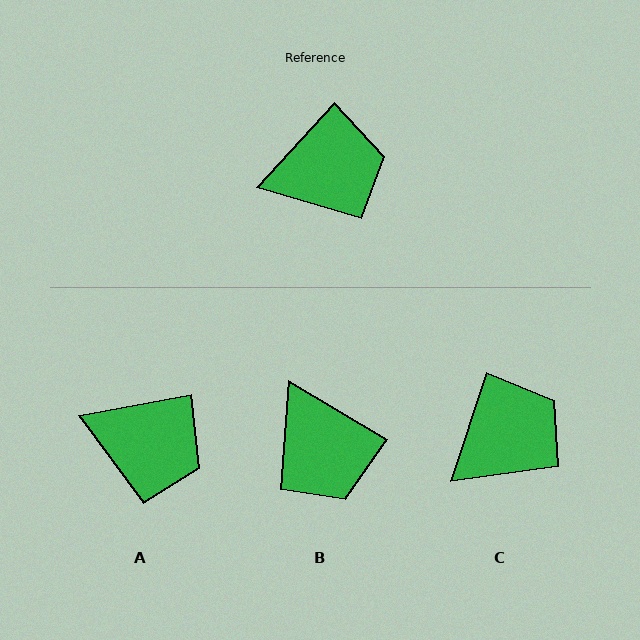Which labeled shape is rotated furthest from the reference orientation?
B, about 78 degrees away.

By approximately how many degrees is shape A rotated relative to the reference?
Approximately 37 degrees clockwise.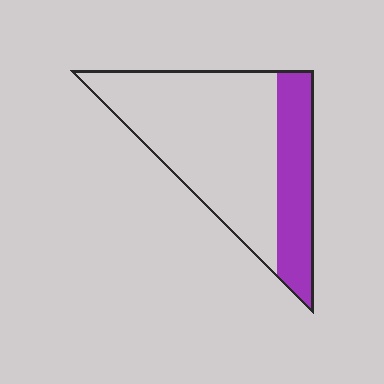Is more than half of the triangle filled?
No.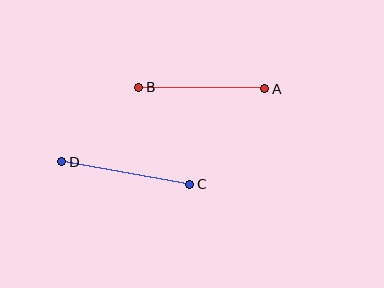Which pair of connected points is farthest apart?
Points C and D are farthest apart.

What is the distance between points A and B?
The distance is approximately 126 pixels.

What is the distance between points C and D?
The distance is approximately 130 pixels.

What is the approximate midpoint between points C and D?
The midpoint is at approximately (126, 173) pixels.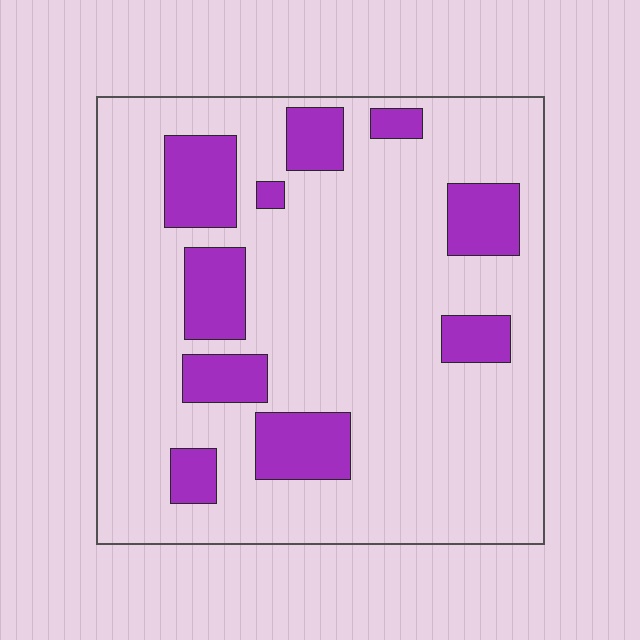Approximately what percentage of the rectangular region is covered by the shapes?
Approximately 20%.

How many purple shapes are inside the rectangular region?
10.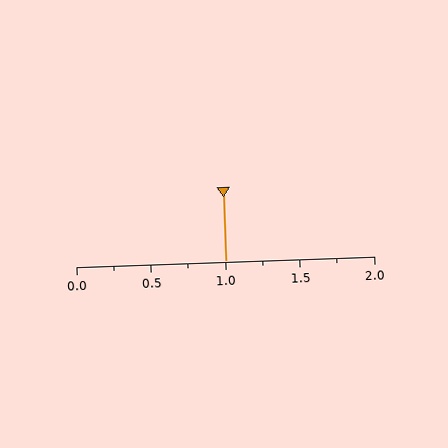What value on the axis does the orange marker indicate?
The marker indicates approximately 1.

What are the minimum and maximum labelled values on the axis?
The axis runs from 0.0 to 2.0.